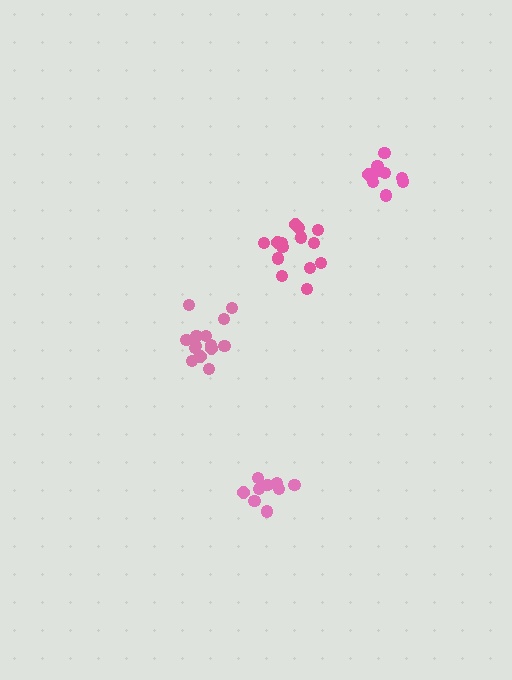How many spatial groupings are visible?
There are 4 spatial groupings.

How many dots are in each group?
Group 1: 10 dots, Group 2: 9 dots, Group 3: 14 dots, Group 4: 14 dots (47 total).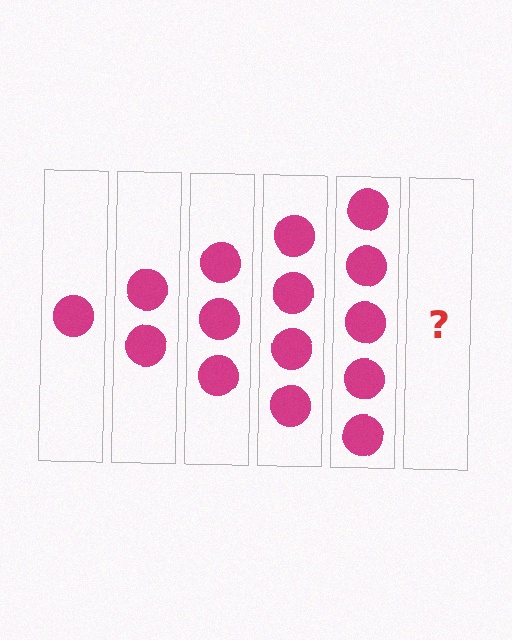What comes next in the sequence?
The next element should be 6 circles.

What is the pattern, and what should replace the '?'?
The pattern is that each step adds one more circle. The '?' should be 6 circles.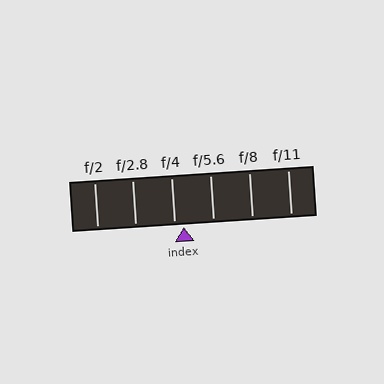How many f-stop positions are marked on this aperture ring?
There are 6 f-stop positions marked.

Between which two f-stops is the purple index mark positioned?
The index mark is between f/4 and f/5.6.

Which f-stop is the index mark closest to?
The index mark is closest to f/4.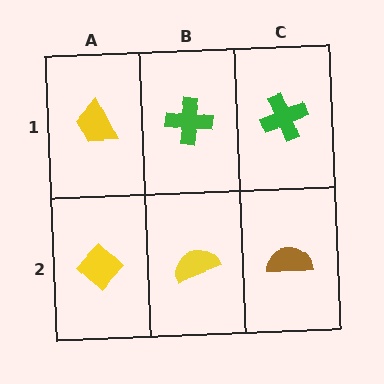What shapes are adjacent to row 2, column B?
A green cross (row 1, column B), a yellow diamond (row 2, column A), a brown semicircle (row 2, column C).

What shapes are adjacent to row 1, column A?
A yellow diamond (row 2, column A), a green cross (row 1, column B).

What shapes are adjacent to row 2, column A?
A yellow trapezoid (row 1, column A), a yellow semicircle (row 2, column B).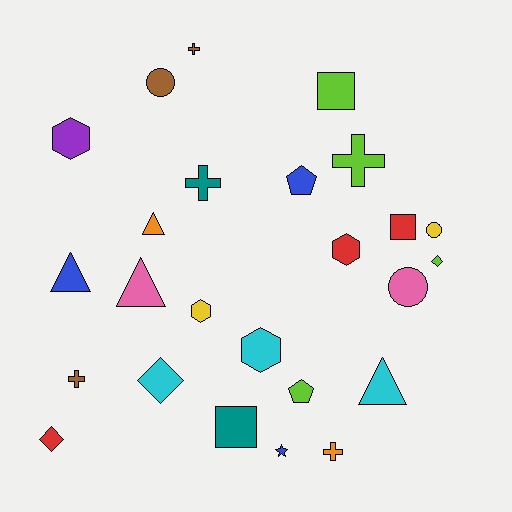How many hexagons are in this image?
There are 4 hexagons.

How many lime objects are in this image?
There are 4 lime objects.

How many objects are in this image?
There are 25 objects.